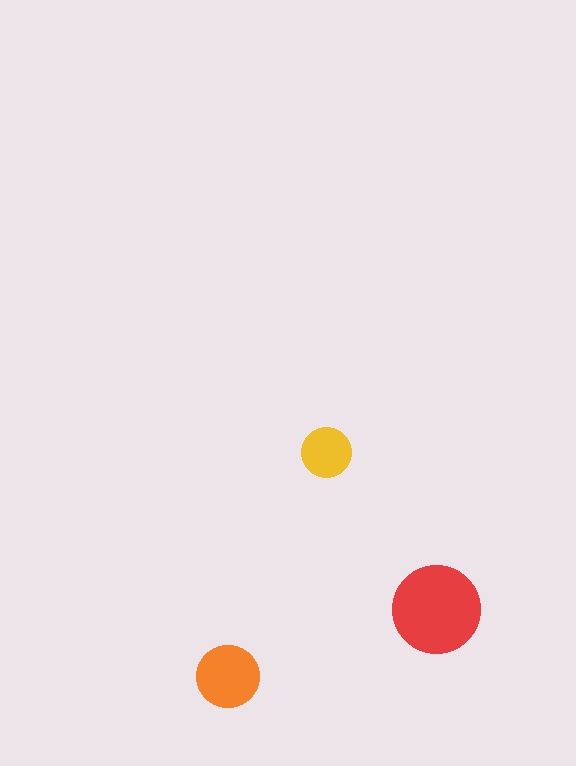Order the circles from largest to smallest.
the red one, the orange one, the yellow one.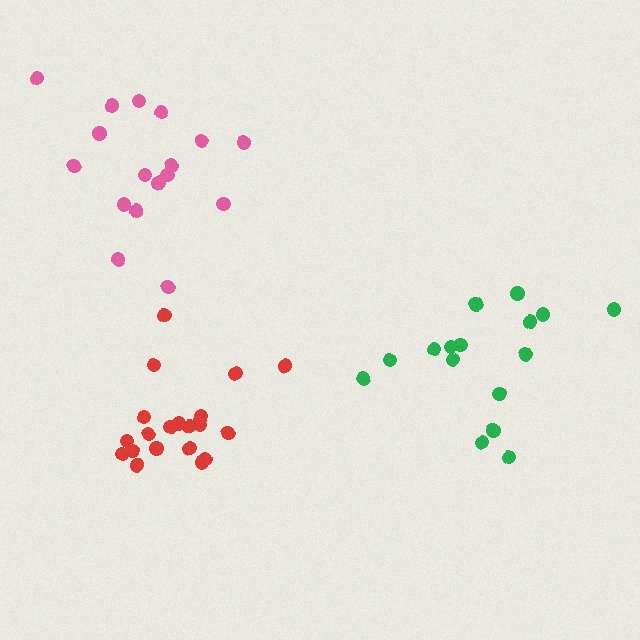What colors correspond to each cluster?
The clusters are colored: red, green, pink.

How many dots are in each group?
Group 1: 21 dots, Group 2: 16 dots, Group 3: 17 dots (54 total).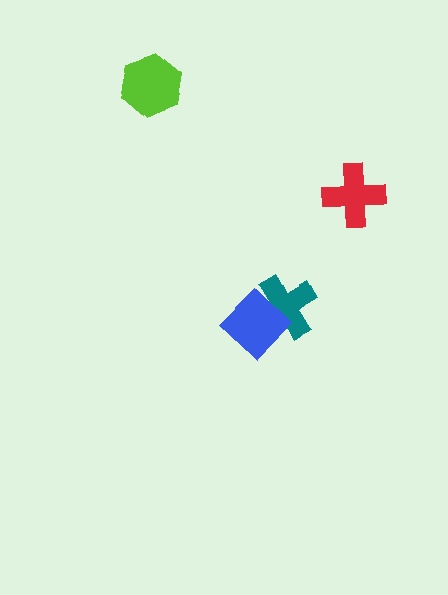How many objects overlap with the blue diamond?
1 object overlaps with the blue diamond.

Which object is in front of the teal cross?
The blue diamond is in front of the teal cross.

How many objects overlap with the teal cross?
1 object overlaps with the teal cross.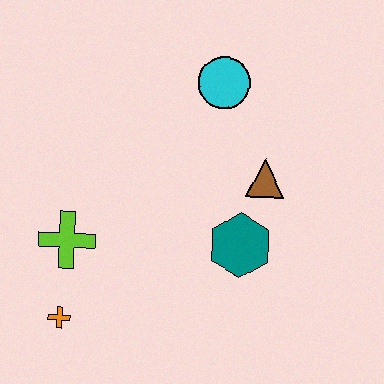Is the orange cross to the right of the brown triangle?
No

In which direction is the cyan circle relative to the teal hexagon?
The cyan circle is above the teal hexagon.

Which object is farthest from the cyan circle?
The orange cross is farthest from the cyan circle.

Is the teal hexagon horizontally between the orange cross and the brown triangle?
Yes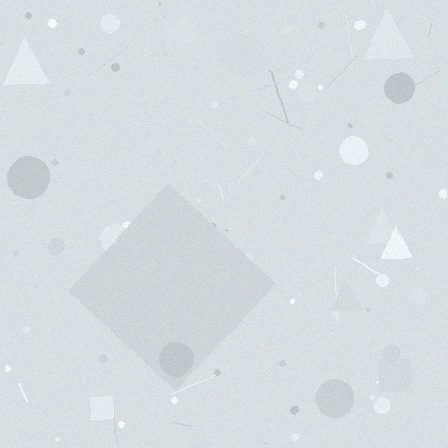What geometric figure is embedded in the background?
A diamond is embedded in the background.